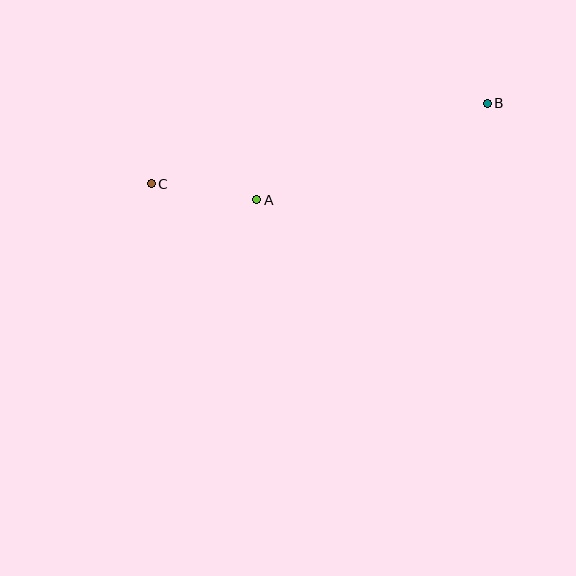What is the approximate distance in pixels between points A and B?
The distance between A and B is approximately 250 pixels.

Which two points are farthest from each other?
Points B and C are farthest from each other.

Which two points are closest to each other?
Points A and C are closest to each other.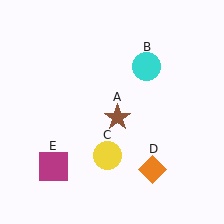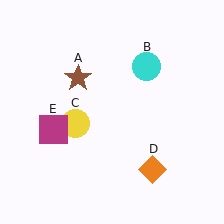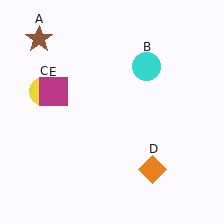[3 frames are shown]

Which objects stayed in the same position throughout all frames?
Cyan circle (object B) and orange diamond (object D) remained stationary.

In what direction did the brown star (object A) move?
The brown star (object A) moved up and to the left.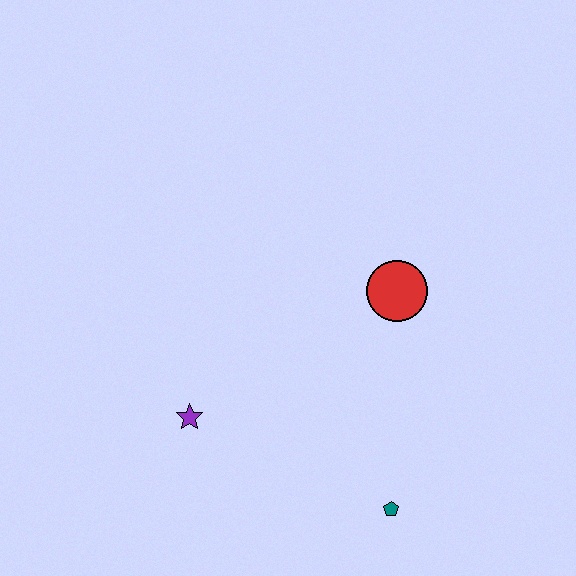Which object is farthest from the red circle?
The purple star is farthest from the red circle.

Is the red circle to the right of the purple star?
Yes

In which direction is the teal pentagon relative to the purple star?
The teal pentagon is to the right of the purple star.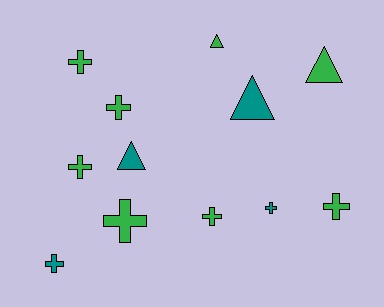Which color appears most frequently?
Green, with 8 objects.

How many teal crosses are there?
There are 2 teal crosses.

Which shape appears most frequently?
Cross, with 8 objects.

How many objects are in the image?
There are 12 objects.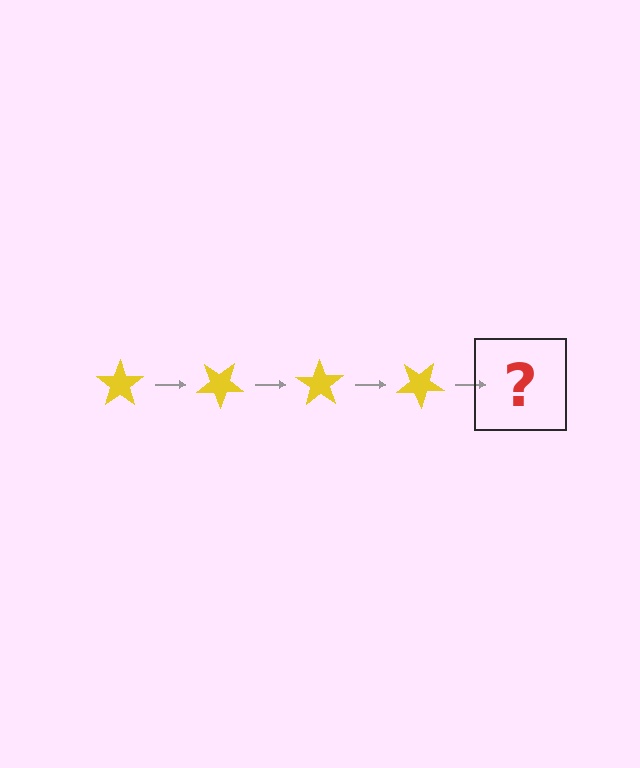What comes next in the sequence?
The next element should be a yellow star rotated 140 degrees.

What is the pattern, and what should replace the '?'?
The pattern is that the star rotates 35 degrees each step. The '?' should be a yellow star rotated 140 degrees.